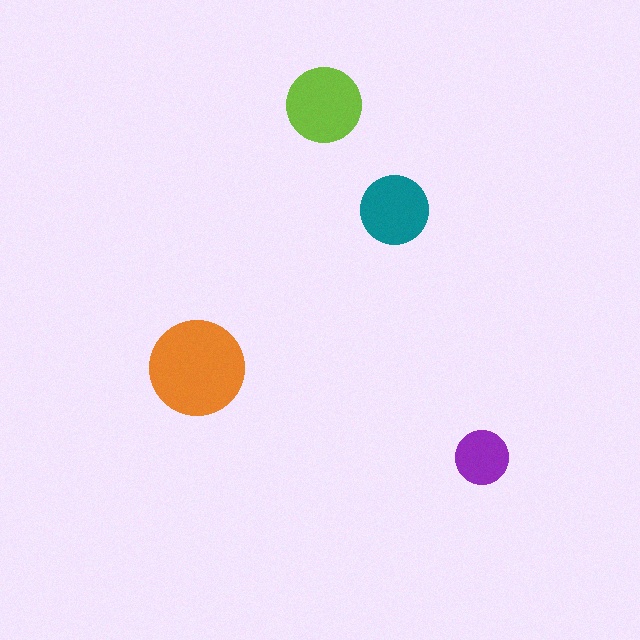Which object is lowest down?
The purple circle is bottommost.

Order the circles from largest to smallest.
the orange one, the lime one, the teal one, the purple one.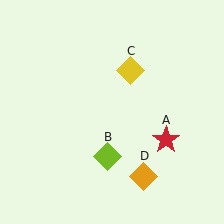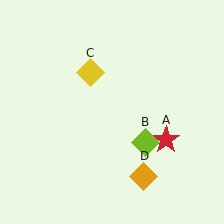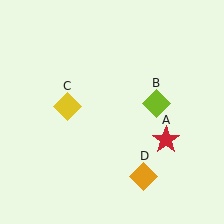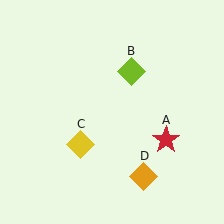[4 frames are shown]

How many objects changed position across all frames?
2 objects changed position: lime diamond (object B), yellow diamond (object C).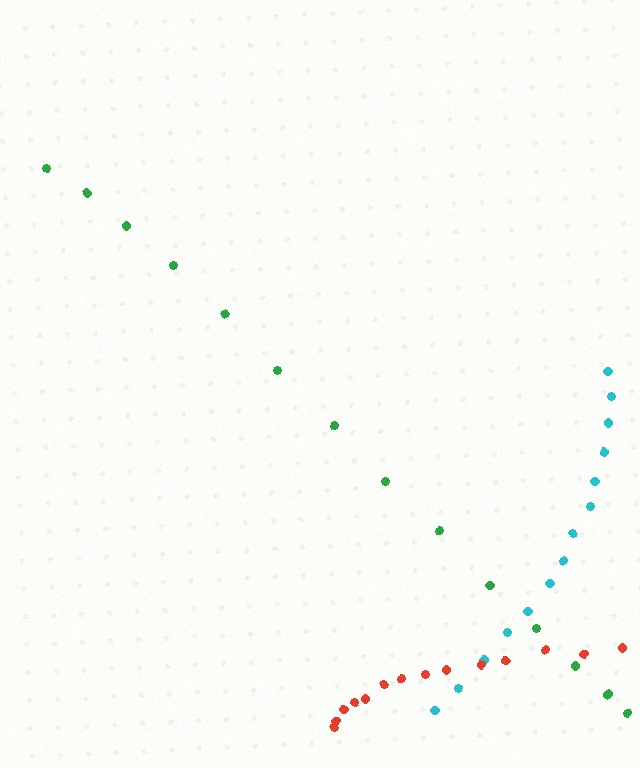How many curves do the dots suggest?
There are 3 distinct paths.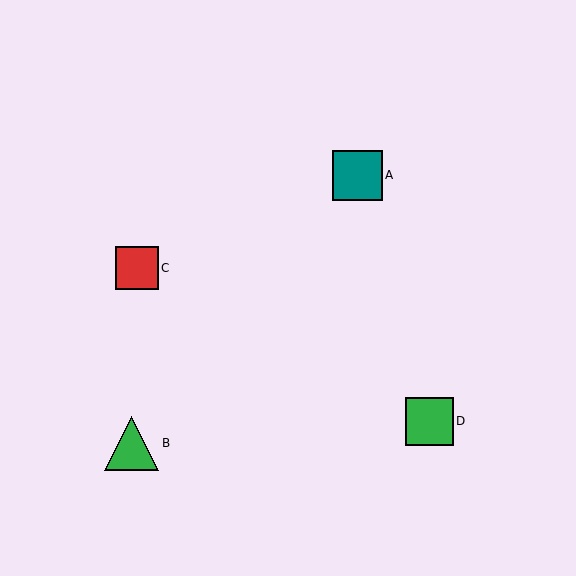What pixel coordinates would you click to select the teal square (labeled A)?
Click at (357, 175) to select the teal square A.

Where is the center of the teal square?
The center of the teal square is at (357, 175).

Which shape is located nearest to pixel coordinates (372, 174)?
The teal square (labeled A) at (357, 175) is nearest to that location.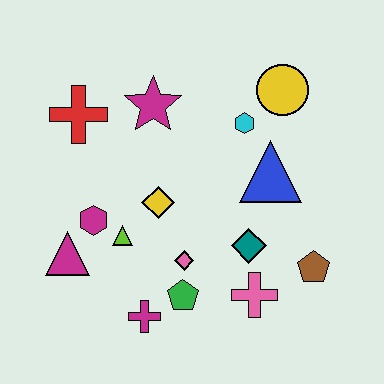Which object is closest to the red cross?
The magenta star is closest to the red cross.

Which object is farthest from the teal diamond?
The red cross is farthest from the teal diamond.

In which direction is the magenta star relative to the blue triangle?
The magenta star is to the left of the blue triangle.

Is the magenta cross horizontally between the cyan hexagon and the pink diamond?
No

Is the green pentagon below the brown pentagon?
Yes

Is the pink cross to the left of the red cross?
No